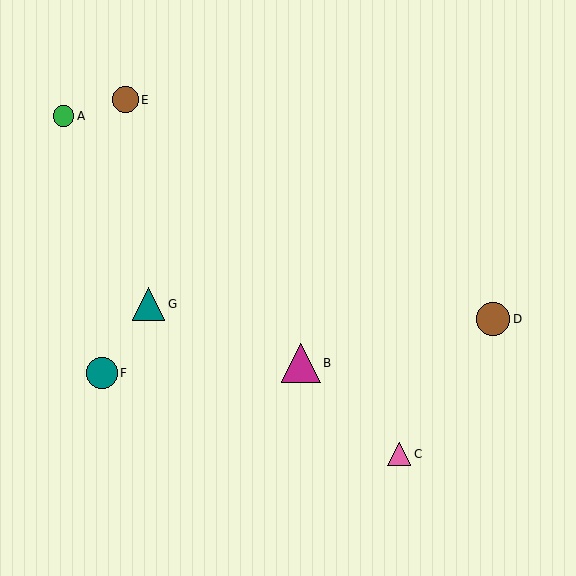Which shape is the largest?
The magenta triangle (labeled B) is the largest.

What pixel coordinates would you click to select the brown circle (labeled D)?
Click at (493, 319) to select the brown circle D.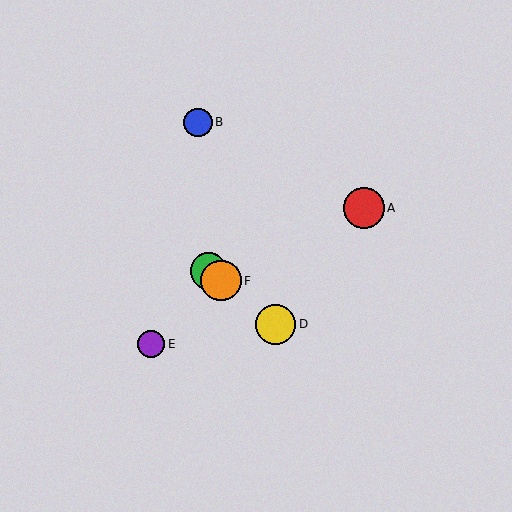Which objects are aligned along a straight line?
Objects C, D, F are aligned along a straight line.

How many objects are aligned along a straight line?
3 objects (C, D, F) are aligned along a straight line.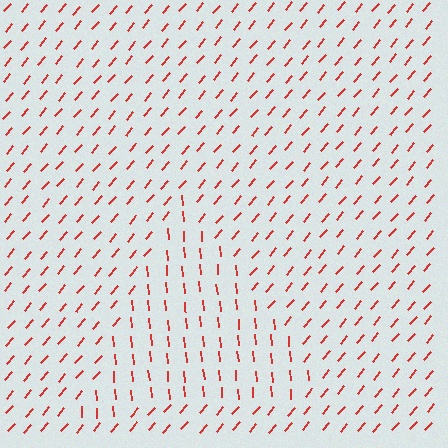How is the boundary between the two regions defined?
The boundary is defined purely by a change in line orientation (approximately 45 degrees difference). All lines are the same color and thickness.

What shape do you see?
I see a triangle.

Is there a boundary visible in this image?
Yes, there is a texture boundary formed by a change in line orientation.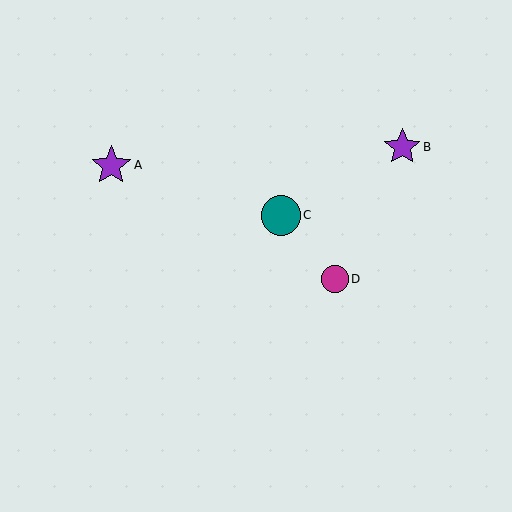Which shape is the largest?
The purple star (labeled A) is the largest.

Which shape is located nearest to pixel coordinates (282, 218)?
The teal circle (labeled C) at (281, 215) is nearest to that location.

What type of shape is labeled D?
Shape D is a magenta circle.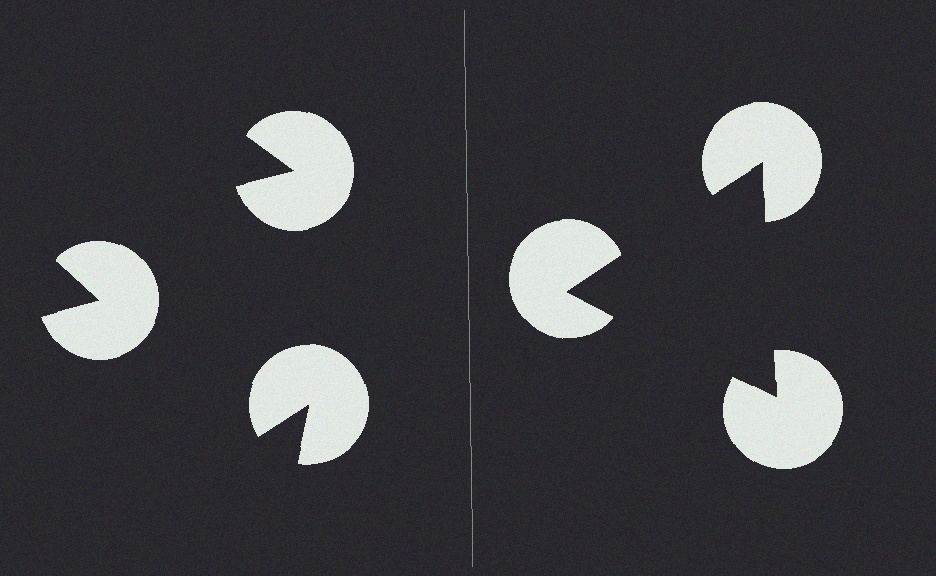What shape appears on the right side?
An illusory triangle.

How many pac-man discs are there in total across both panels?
6 — 3 on each side.